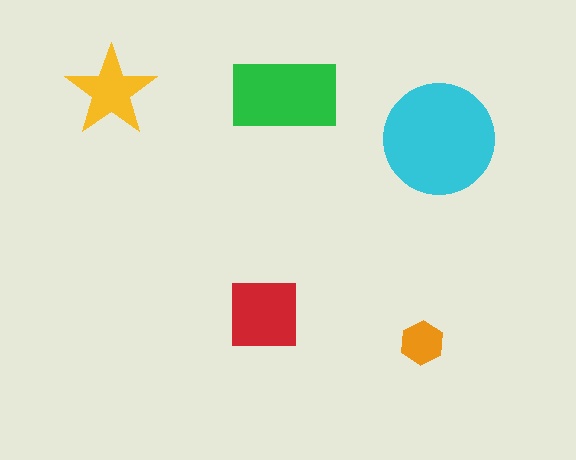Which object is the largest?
The cyan circle.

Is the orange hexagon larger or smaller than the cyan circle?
Smaller.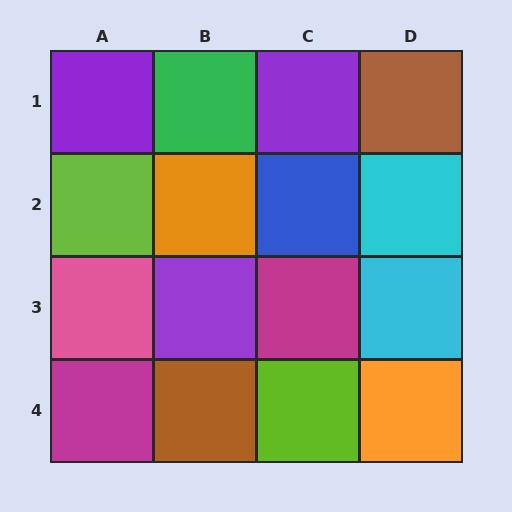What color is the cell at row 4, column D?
Orange.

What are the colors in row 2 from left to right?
Lime, orange, blue, cyan.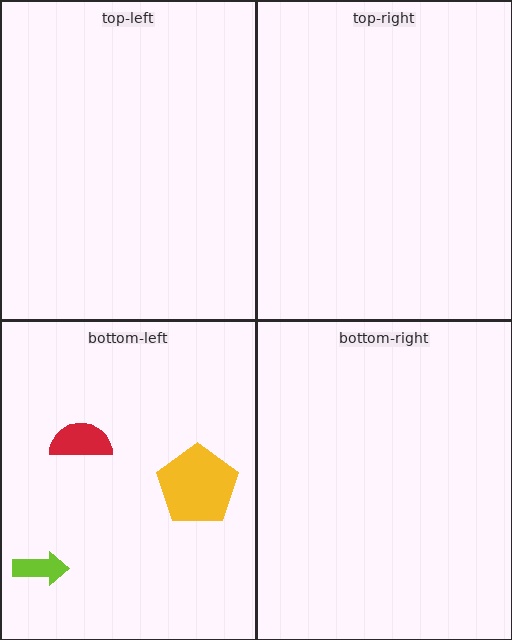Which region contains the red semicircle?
The bottom-left region.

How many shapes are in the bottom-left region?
3.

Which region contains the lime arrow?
The bottom-left region.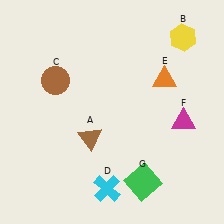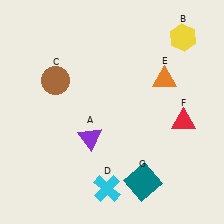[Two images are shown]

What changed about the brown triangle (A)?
In Image 1, A is brown. In Image 2, it changed to purple.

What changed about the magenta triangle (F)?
In Image 1, F is magenta. In Image 2, it changed to red.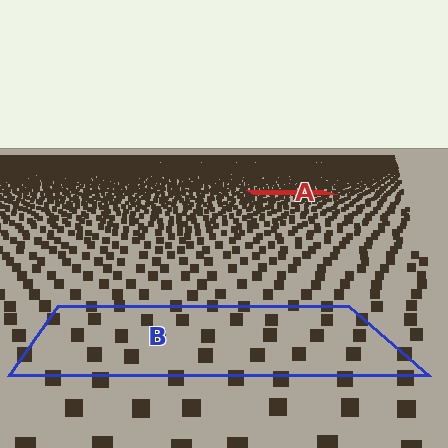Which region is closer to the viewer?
Region B is closer. The texture elements there are larger and more spread out.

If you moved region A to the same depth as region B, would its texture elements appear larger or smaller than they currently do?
They would appear larger. At a closer depth, the same texture elements are projected at a bigger on-screen size.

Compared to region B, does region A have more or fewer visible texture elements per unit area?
Region A has more texture elements per unit area — they are packed more densely because it is farther away.